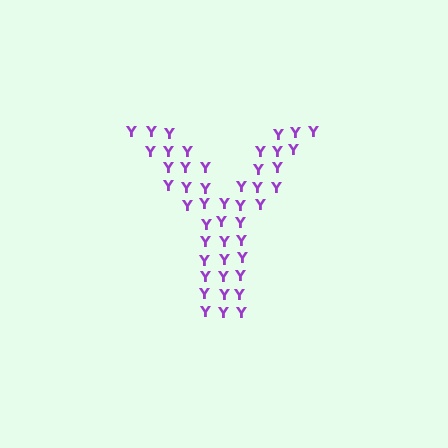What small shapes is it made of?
It is made of small letter Y's.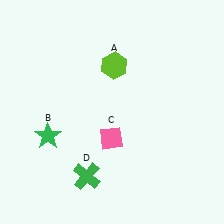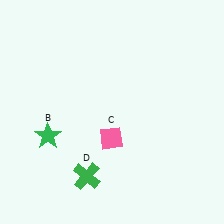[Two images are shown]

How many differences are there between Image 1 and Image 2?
There is 1 difference between the two images.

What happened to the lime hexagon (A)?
The lime hexagon (A) was removed in Image 2. It was in the top-right area of Image 1.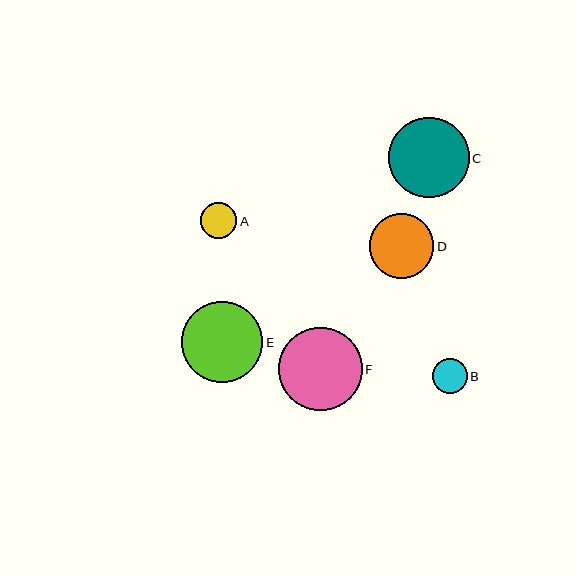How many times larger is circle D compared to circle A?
Circle D is approximately 1.8 times the size of circle A.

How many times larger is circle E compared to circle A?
Circle E is approximately 2.2 times the size of circle A.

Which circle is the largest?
Circle F is the largest with a size of approximately 83 pixels.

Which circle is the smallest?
Circle B is the smallest with a size of approximately 34 pixels.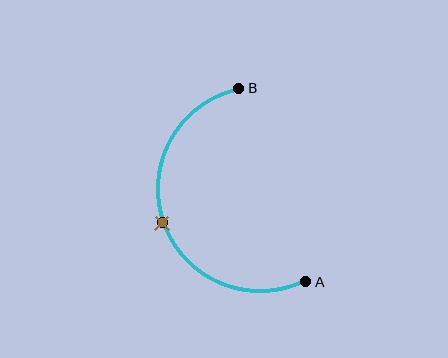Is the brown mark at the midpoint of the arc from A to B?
Yes. The brown mark lies on the arc at equal arc-length from both A and B — it is the arc midpoint.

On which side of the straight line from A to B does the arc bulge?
The arc bulges to the left of the straight line connecting A and B.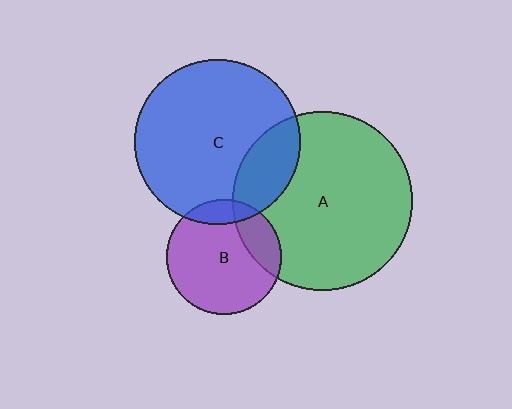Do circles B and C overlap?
Yes.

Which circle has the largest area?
Circle A (green).